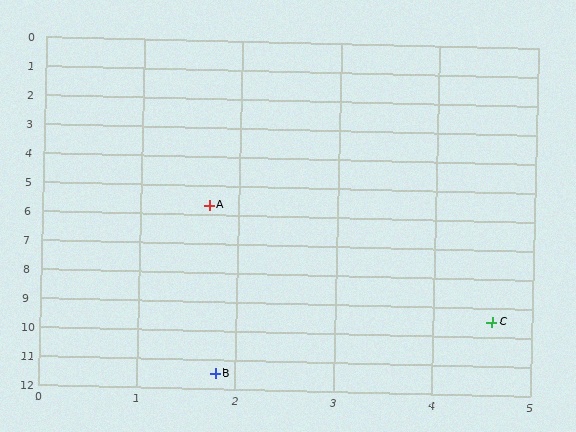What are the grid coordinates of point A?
Point A is at approximately (1.7, 5.7).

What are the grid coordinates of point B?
Point B is at approximately (1.8, 11.5).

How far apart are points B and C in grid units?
Points B and C are about 3.4 grid units apart.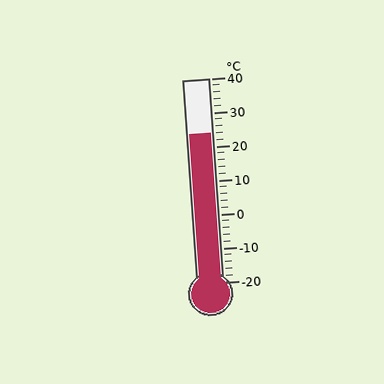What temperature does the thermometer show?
The thermometer shows approximately 24°C.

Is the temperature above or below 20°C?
The temperature is above 20°C.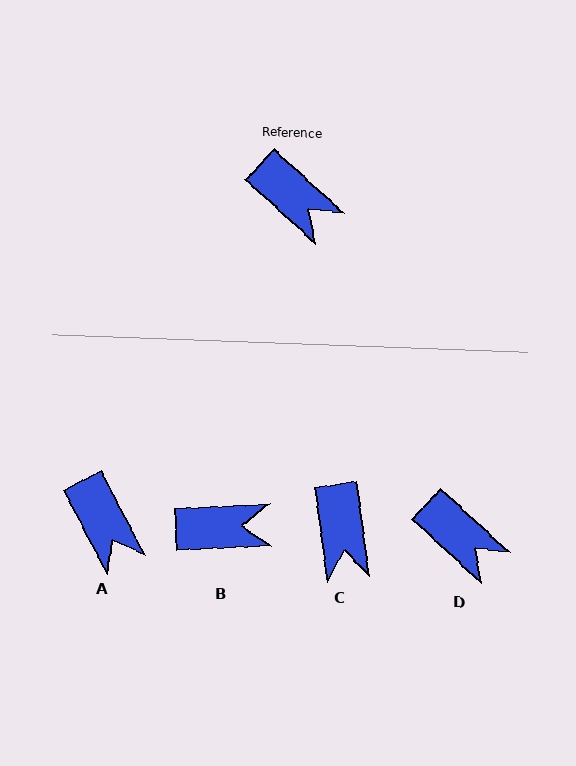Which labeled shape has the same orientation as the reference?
D.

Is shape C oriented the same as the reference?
No, it is off by about 40 degrees.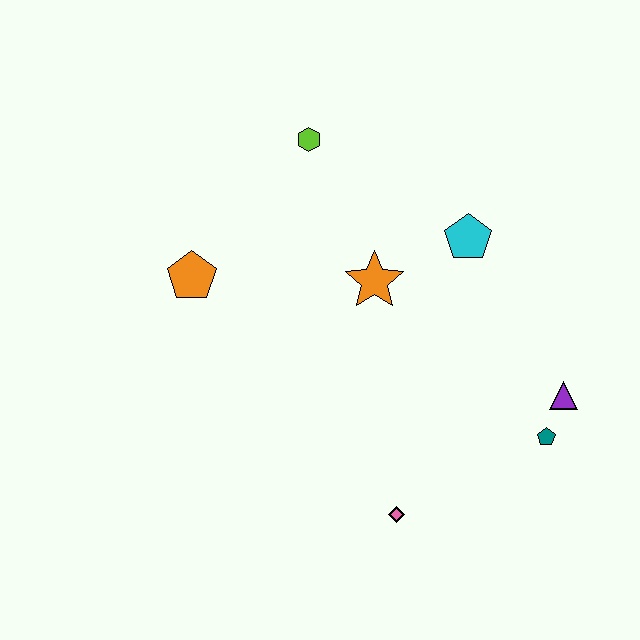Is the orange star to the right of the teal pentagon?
No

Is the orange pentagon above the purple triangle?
Yes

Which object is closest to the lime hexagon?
The orange star is closest to the lime hexagon.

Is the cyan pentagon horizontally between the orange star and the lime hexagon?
No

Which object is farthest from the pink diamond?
The lime hexagon is farthest from the pink diamond.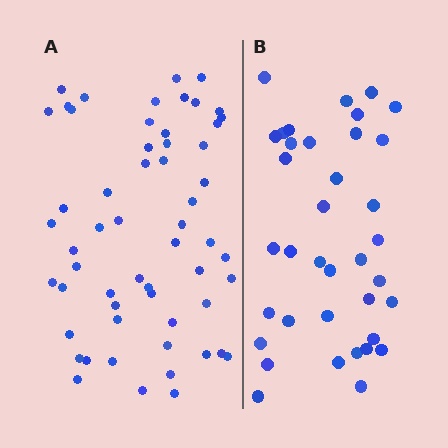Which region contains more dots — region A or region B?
Region A (the left region) has more dots.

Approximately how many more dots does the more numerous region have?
Region A has approximately 20 more dots than region B.